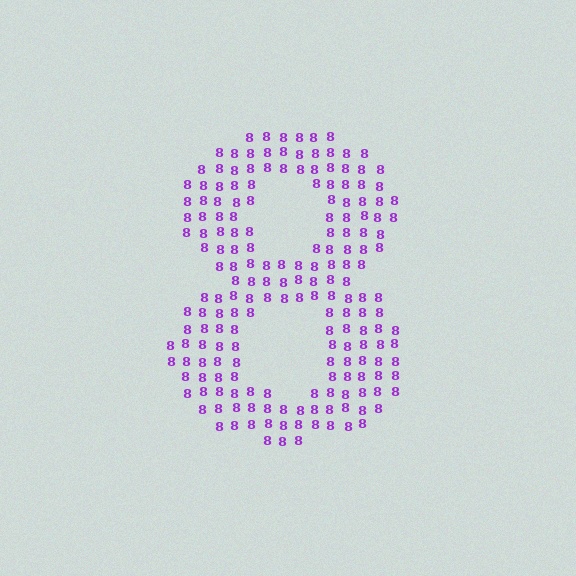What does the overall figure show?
The overall figure shows the digit 8.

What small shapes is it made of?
It is made of small digit 8's.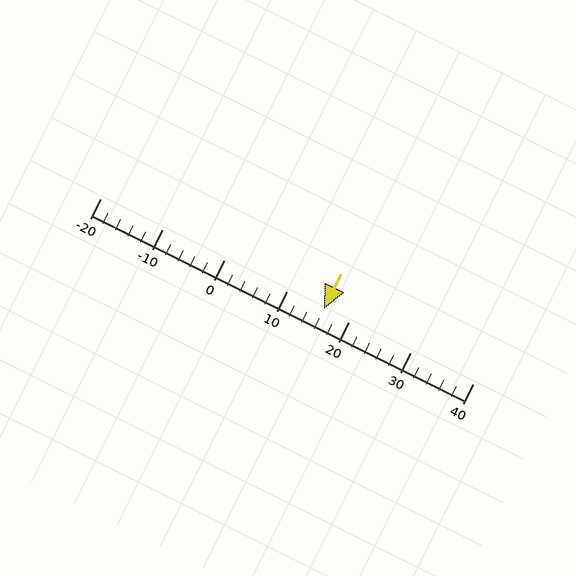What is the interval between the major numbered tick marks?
The major tick marks are spaced 10 units apart.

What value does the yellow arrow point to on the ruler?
The yellow arrow points to approximately 16.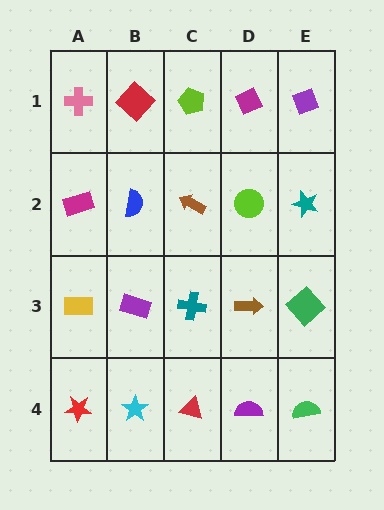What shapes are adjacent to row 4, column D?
A brown arrow (row 3, column D), a red triangle (row 4, column C), a green semicircle (row 4, column E).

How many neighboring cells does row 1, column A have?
2.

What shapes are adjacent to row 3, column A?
A magenta rectangle (row 2, column A), a red star (row 4, column A), a purple rectangle (row 3, column B).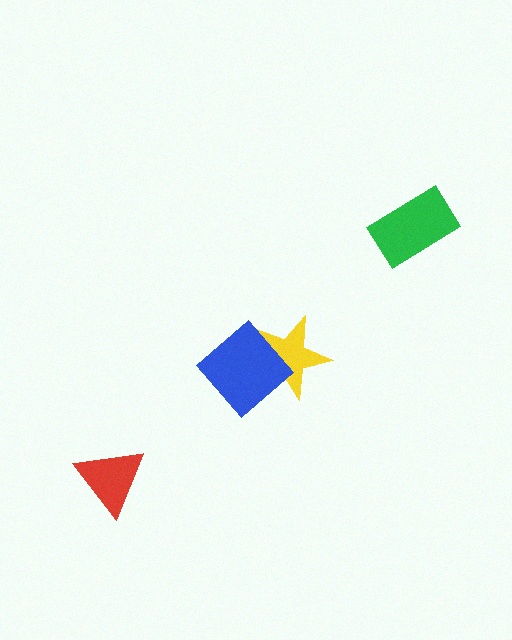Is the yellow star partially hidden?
Yes, it is partially covered by another shape.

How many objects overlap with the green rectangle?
0 objects overlap with the green rectangle.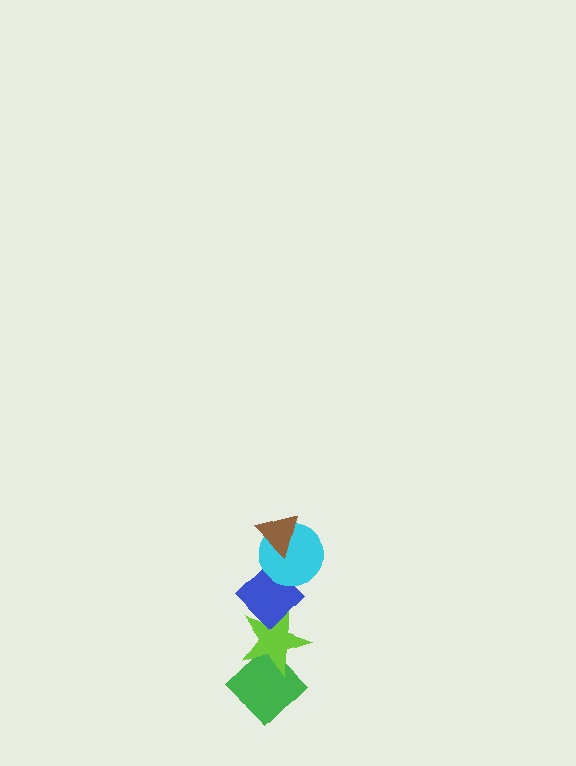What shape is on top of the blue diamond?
The cyan circle is on top of the blue diamond.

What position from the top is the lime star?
The lime star is 4th from the top.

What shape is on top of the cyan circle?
The brown triangle is on top of the cyan circle.